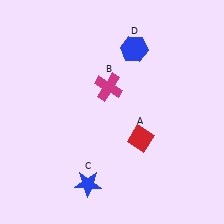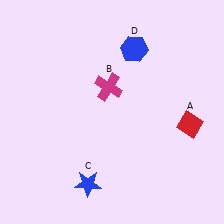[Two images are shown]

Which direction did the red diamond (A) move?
The red diamond (A) moved right.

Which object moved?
The red diamond (A) moved right.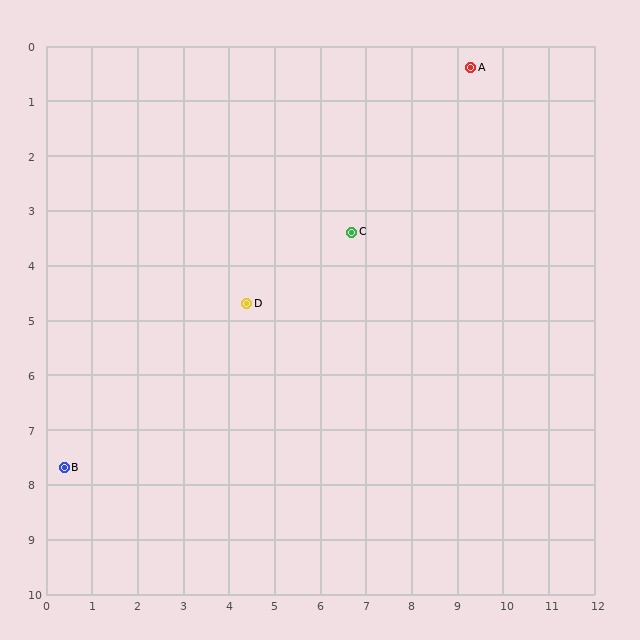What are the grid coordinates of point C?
Point C is at approximately (6.7, 3.4).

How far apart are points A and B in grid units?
Points A and B are about 11.5 grid units apart.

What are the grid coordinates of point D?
Point D is at approximately (4.4, 4.7).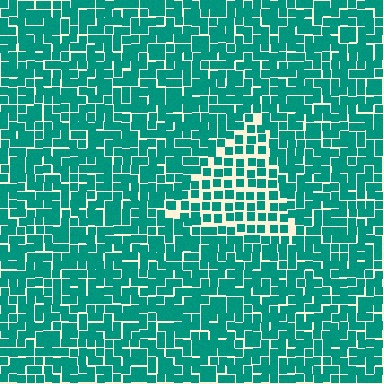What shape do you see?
I see a triangle.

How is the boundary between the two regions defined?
The boundary is defined by a change in element density (approximately 1.6x ratio). All elements are the same color, size, and shape.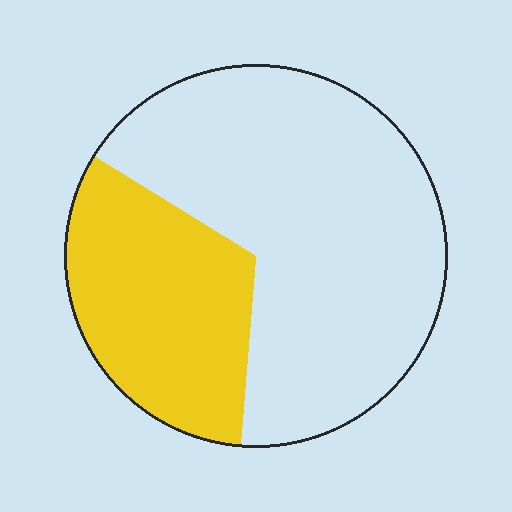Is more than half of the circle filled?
No.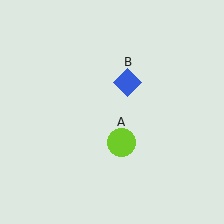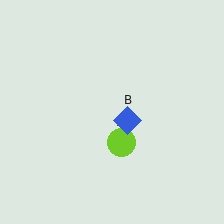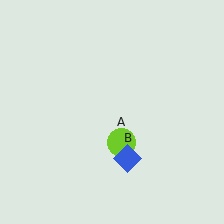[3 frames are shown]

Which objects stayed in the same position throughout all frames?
Lime circle (object A) remained stationary.